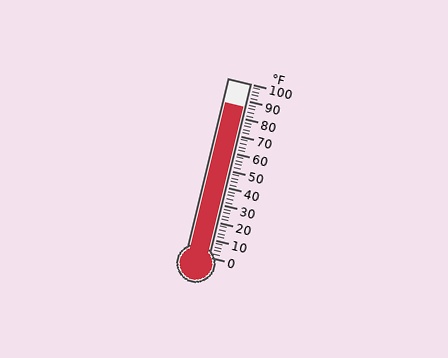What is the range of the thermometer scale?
The thermometer scale ranges from 0°F to 100°F.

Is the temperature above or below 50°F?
The temperature is above 50°F.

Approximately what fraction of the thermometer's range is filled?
The thermometer is filled to approximately 85% of its range.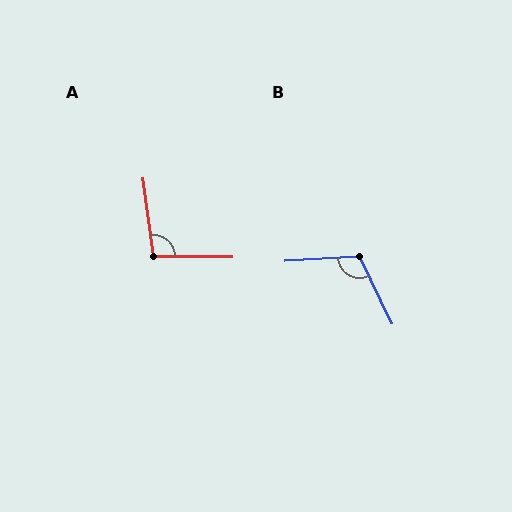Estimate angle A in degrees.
Approximately 98 degrees.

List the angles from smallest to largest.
A (98°), B (112°).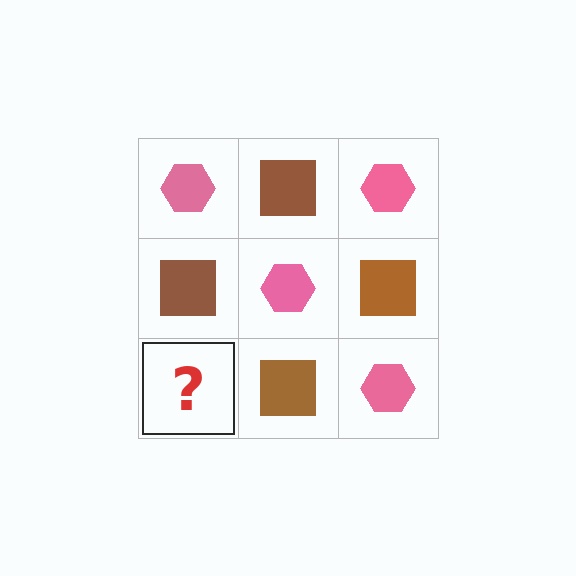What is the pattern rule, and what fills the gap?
The rule is that it alternates pink hexagon and brown square in a checkerboard pattern. The gap should be filled with a pink hexagon.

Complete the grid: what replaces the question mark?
The question mark should be replaced with a pink hexagon.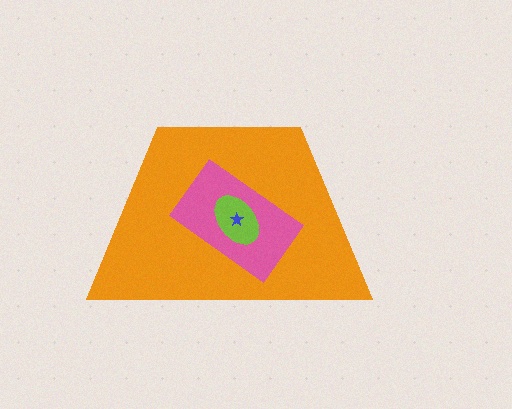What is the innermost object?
The blue star.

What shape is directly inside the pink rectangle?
The lime ellipse.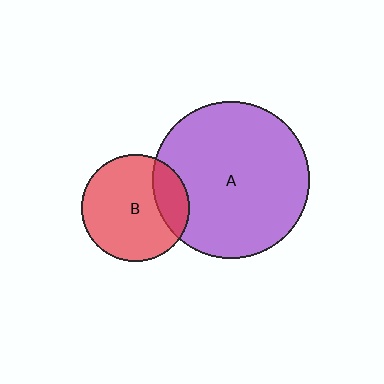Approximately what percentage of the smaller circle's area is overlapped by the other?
Approximately 20%.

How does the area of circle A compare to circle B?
Approximately 2.1 times.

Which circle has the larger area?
Circle A (purple).